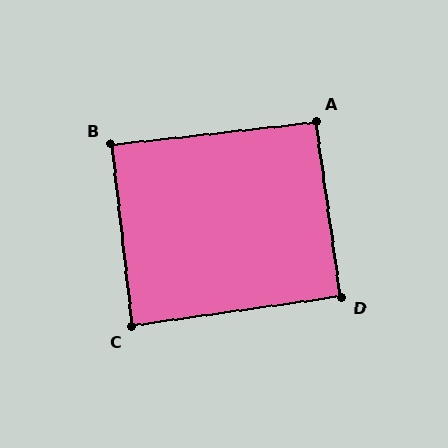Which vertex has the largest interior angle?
A, at approximately 92 degrees.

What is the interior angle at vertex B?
Approximately 90 degrees (approximately right).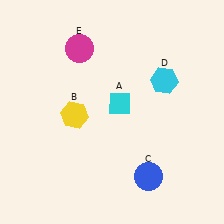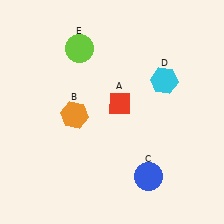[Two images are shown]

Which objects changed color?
A changed from cyan to red. B changed from yellow to orange. E changed from magenta to lime.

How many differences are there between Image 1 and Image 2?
There are 3 differences between the two images.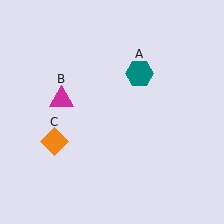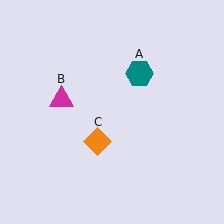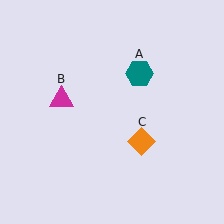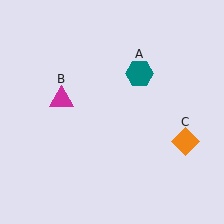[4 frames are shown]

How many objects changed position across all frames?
1 object changed position: orange diamond (object C).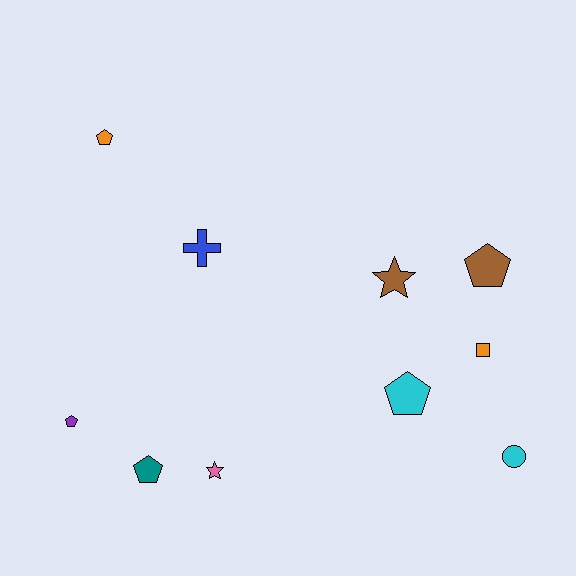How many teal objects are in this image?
There is 1 teal object.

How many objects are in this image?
There are 10 objects.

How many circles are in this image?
There is 1 circle.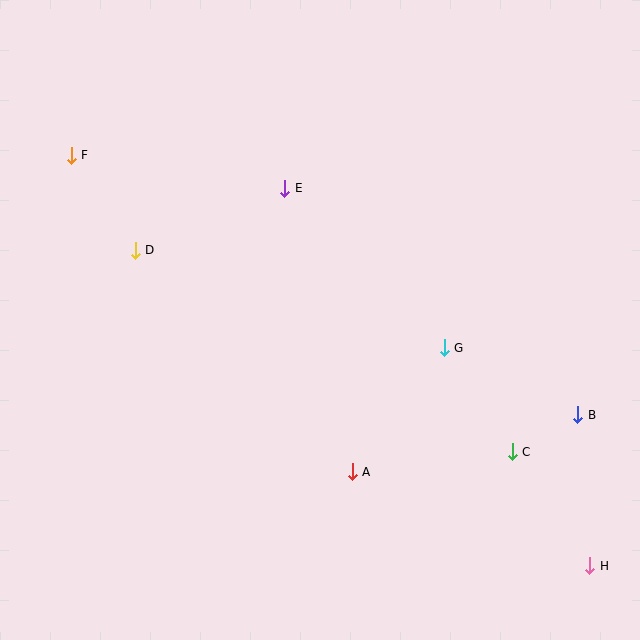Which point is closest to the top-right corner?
Point G is closest to the top-right corner.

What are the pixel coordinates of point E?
Point E is at (285, 188).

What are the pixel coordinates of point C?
Point C is at (512, 452).